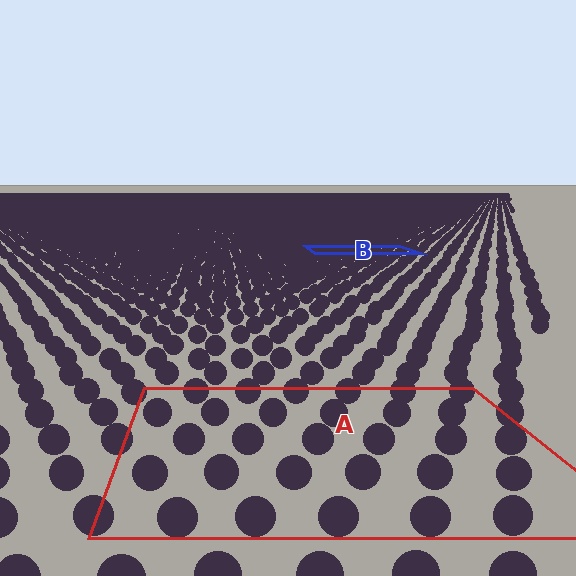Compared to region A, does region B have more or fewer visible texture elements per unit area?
Region B has more texture elements per unit area — they are packed more densely because it is farther away.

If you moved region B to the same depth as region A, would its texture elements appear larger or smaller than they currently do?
They would appear larger. At a closer depth, the same texture elements are projected at a bigger on-screen size.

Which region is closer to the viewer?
Region A is closer. The texture elements there are larger and more spread out.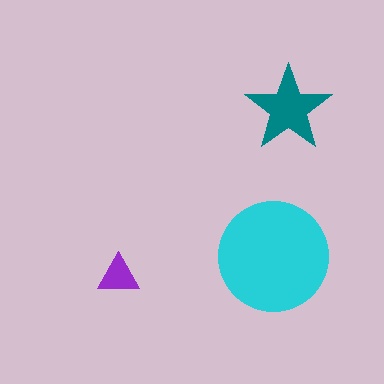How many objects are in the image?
There are 3 objects in the image.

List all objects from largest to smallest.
The cyan circle, the teal star, the purple triangle.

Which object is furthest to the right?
The teal star is rightmost.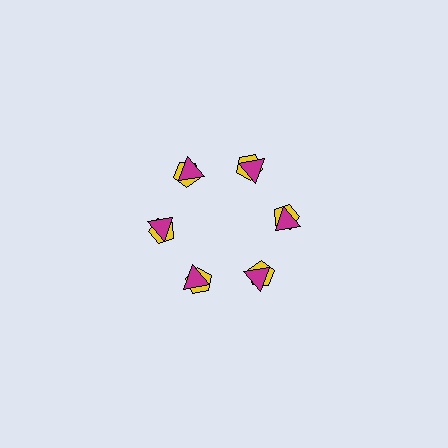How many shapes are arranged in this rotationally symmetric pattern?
There are 12 shapes, arranged in 6 groups of 2.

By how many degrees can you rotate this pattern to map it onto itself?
The pattern maps onto itself every 60 degrees of rotation.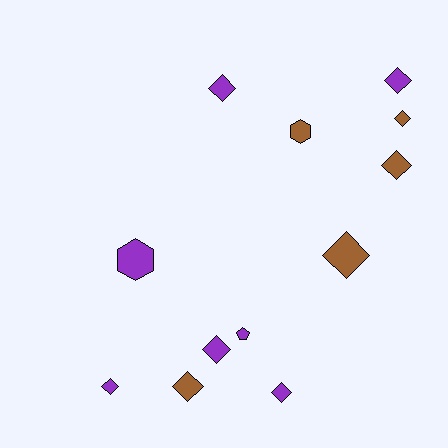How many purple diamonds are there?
There are 5 purple diamonds.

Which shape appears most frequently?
Diamond, with 9 objects.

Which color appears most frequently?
Purple, with 7 objects.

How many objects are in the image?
There are 12 objects.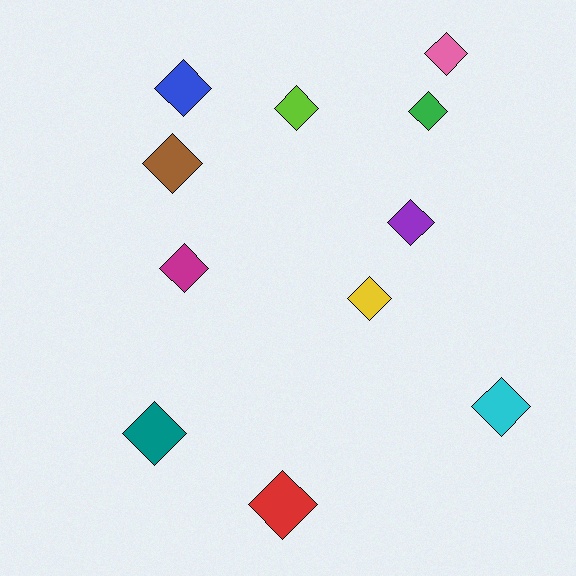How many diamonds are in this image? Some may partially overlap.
There are 11 diamonds.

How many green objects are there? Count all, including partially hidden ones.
There is 1 green object.